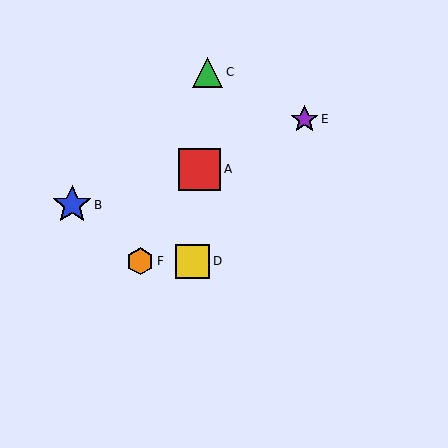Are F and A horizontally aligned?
No, F is at y≈261 and A is at y≈169.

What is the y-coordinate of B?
Object B is at y≈205.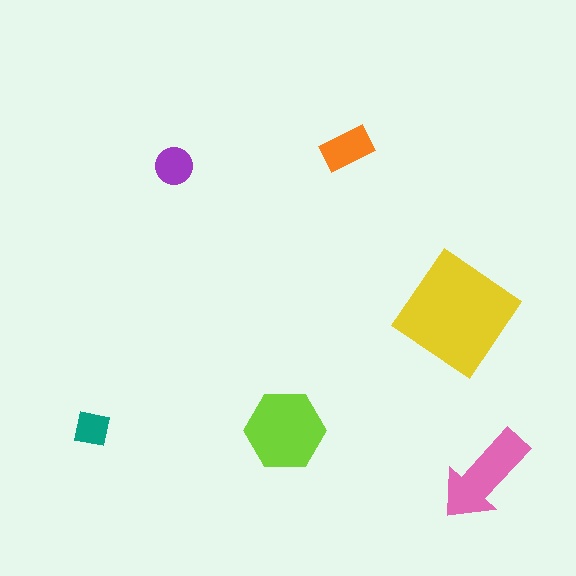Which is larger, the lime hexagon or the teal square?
The lime hexagon.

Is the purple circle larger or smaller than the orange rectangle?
Smaller.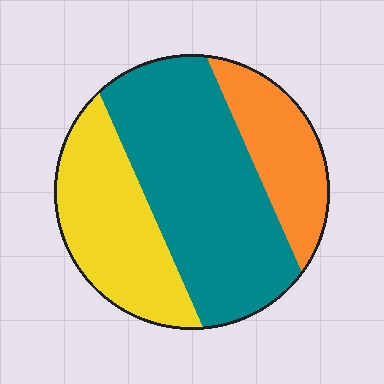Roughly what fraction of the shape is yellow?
Yellow covers about 30% of the shape.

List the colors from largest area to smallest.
From largest to smallest: teal, yellow, orange.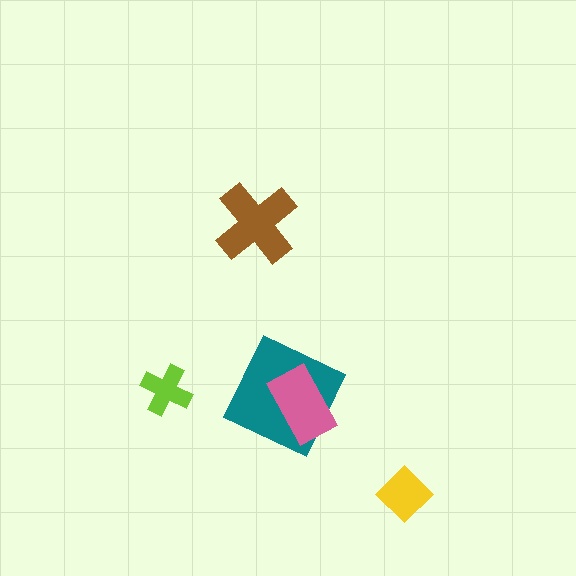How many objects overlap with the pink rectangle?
1 object overlaps with the pink rectangle.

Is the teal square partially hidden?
Yes, it is partially covered by another shape.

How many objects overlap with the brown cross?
0 objects overlap with the brown cross.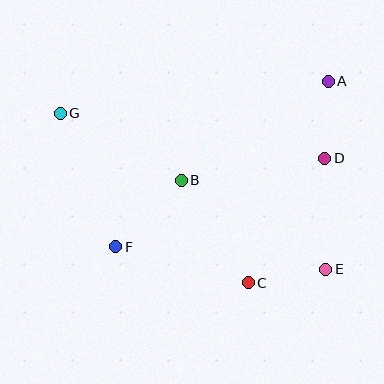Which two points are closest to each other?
Points A and D are closest to each other.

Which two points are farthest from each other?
Points E and G are farthest from each other.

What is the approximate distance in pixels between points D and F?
The distance between D and F is approximately 227 pixels.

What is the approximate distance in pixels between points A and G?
The distance between A and G is approximately 270 pixels.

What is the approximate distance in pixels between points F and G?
The distance between F and G is approximately 145 pixels.